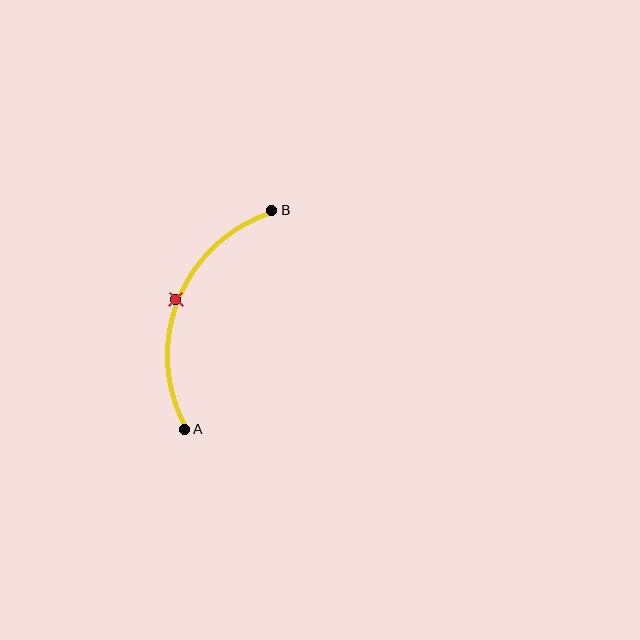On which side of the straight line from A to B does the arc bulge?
The arc bulges to the left of the straight line connecting A and B.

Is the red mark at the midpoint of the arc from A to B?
Yes. The red mark lies on the arc at equal arc-length from both A and B — it is the arc midpoint.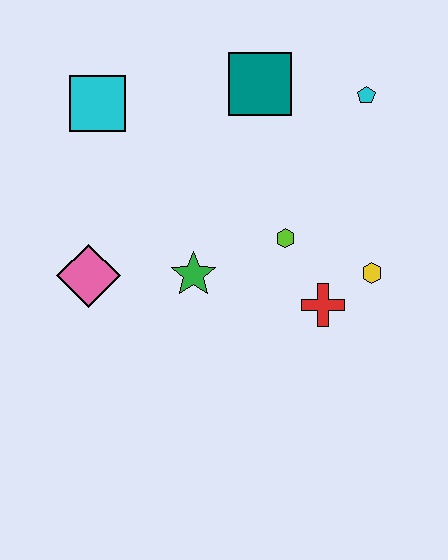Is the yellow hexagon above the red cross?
Yes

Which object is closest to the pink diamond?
The green star is closest to the pink diamond.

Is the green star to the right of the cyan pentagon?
No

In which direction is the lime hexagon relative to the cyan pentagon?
The lime hexagon is below the cyan pentagon.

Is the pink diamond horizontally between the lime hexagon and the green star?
No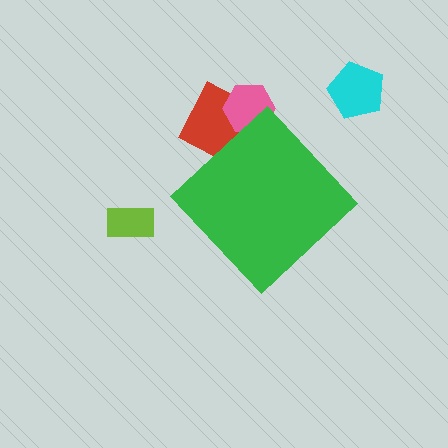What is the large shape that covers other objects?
A green diamond.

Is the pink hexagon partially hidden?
Yes, the pink hexagon is partially hidden behind the green diamond.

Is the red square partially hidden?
Yes, the red square is partially hidden behind the green diamond.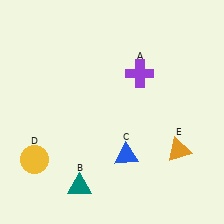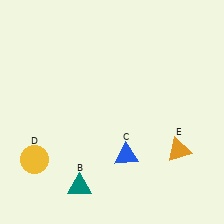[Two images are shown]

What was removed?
The purple cross (A) was removed in Image 2.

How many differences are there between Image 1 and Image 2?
There is 1 difference between the two images.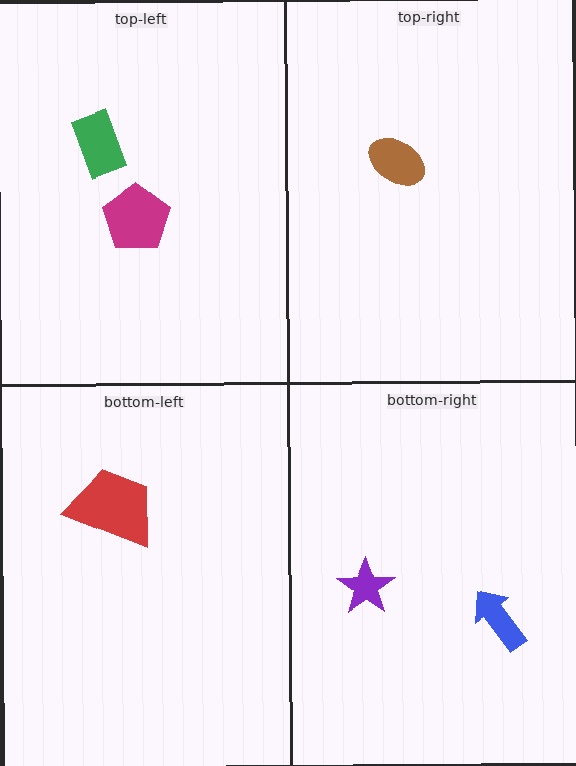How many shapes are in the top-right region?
1.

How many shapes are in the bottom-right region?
2.